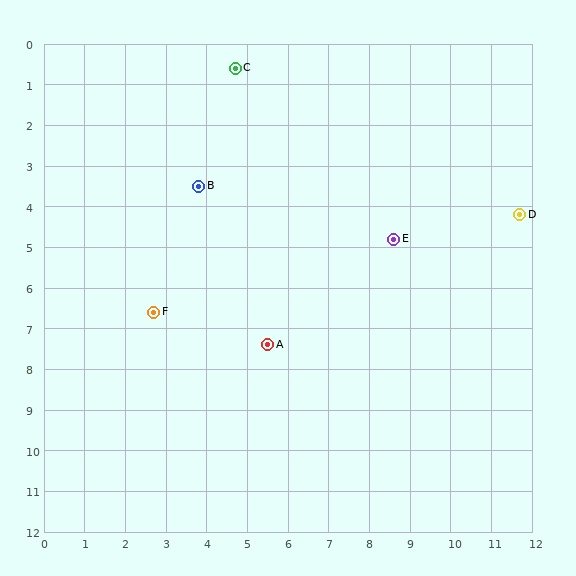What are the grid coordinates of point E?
Point E is at approximately (8.6, 4.8).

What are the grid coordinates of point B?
Point B is at approximately (3.8, 3.5).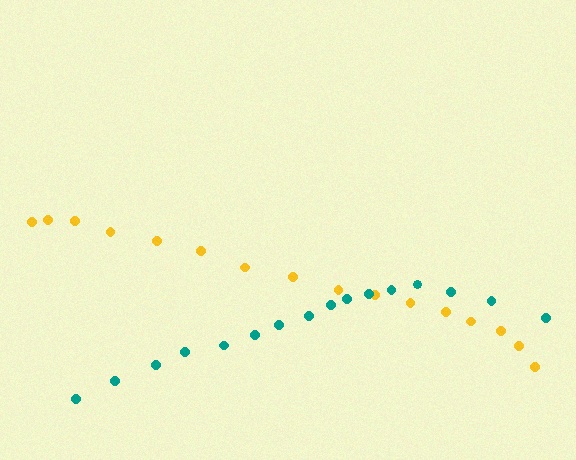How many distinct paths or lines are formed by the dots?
There are 2 distinct paths.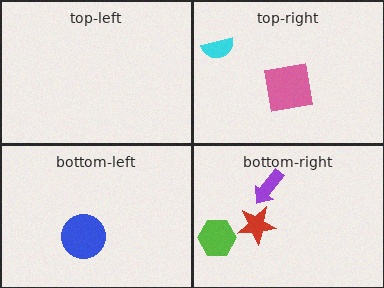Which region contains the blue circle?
The bottom-left region.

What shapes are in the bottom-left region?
The blue circle.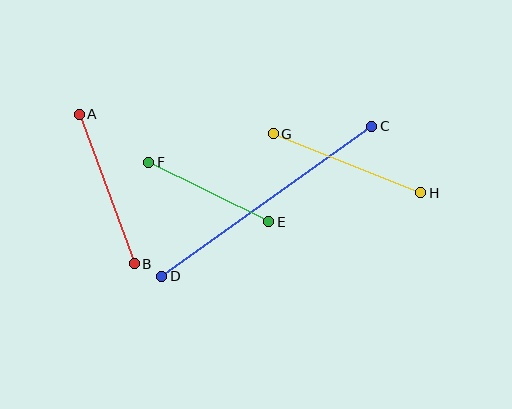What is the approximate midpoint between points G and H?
The midpoint is at approximately (347, 163) pixels.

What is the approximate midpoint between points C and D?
The midpoint is at approximately (267, 201) pixels.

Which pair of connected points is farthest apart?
Points C and D are farthest apart.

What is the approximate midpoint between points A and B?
The midpoint is at approximately (107, 189) pixels.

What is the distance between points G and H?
The distance is approximately 159 pixels.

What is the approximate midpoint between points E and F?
The midpoint is at approximately (209, 192) pixels.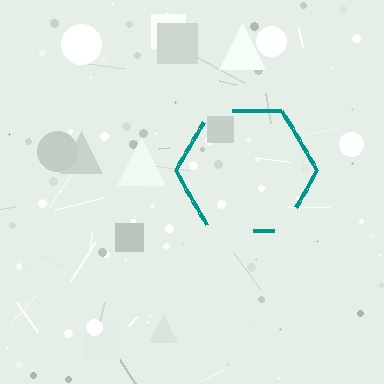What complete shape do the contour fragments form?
The contour fragments form a hexagon.